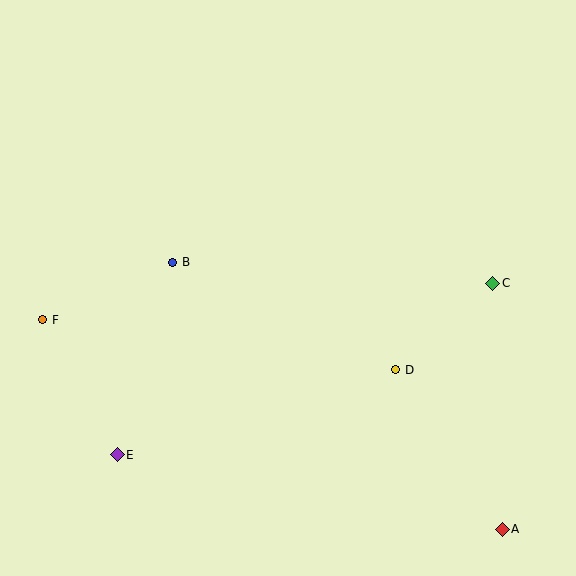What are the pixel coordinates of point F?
Point F is at (43, 320).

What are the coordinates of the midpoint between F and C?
The midpoint between F and C is at (268, 301).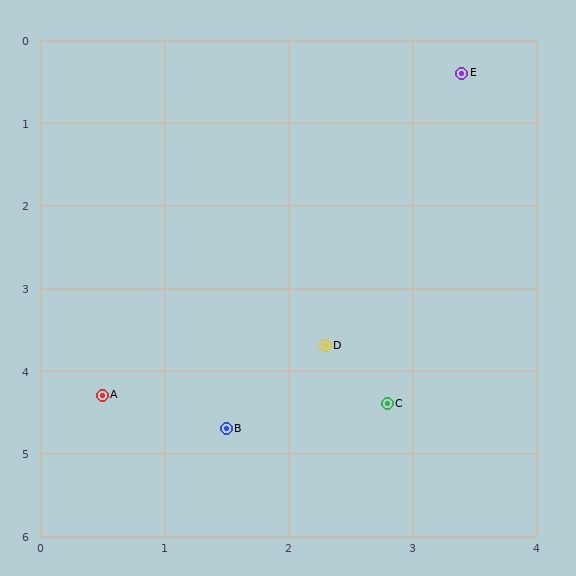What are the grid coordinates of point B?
Point B is at approximately (1.5, 4.7).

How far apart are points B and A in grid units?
Points B and A are about 1.1 grid units apart.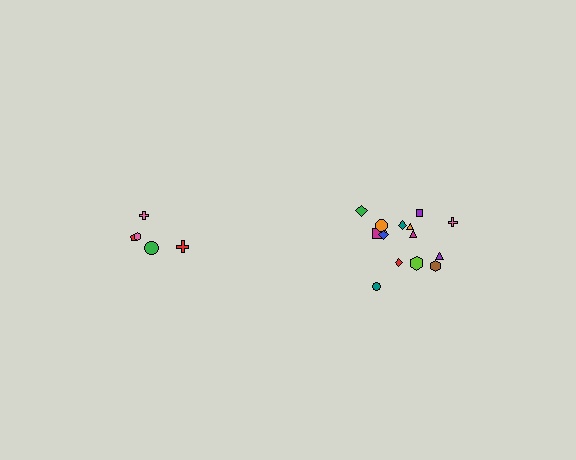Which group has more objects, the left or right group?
The right group.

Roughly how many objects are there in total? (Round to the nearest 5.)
Roughly 20 objects in total.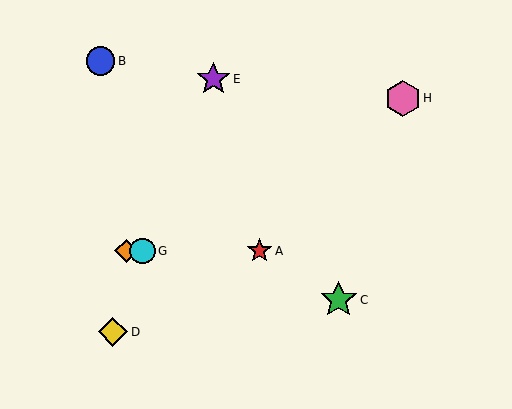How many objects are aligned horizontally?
3 objects (A, F, G) are aligned horizontally.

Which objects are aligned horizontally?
Objects A, F, G are aligned horizontally.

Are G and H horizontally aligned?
No, G is at y≈251 and H is at y≈98.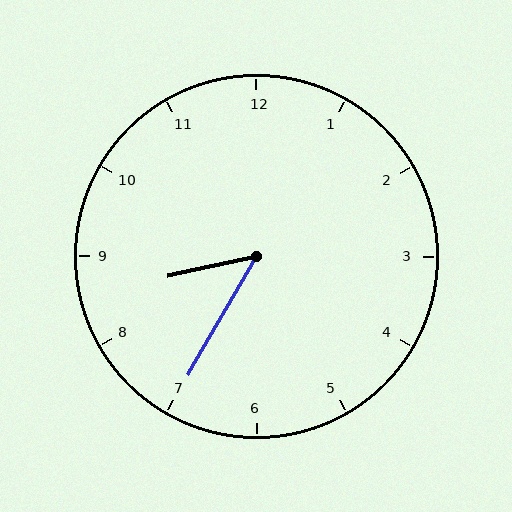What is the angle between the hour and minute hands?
Approximately 48 degrees.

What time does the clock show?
8:35.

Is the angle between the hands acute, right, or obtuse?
It is acute.